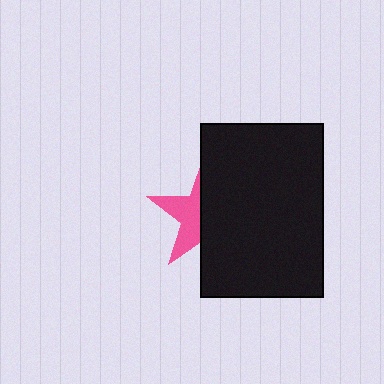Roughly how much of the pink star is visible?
A small part of it is visible (roughly 41%).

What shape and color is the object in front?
The object in front is a black rectangle.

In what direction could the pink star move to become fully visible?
The pink star could move left. That would shift it out from behind the black rectangle entirely.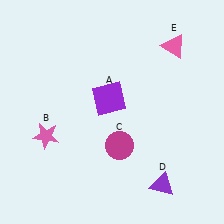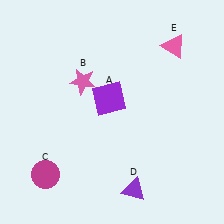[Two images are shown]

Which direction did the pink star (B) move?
The pink star (B) moved up.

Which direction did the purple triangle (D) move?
The purple triangle (D) moved left.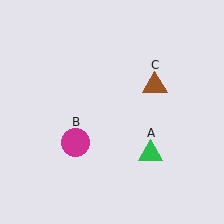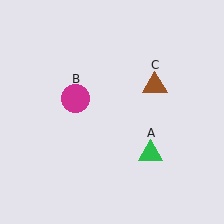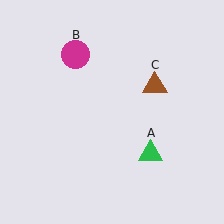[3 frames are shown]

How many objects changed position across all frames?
1 object changed position: magenta circle (object B).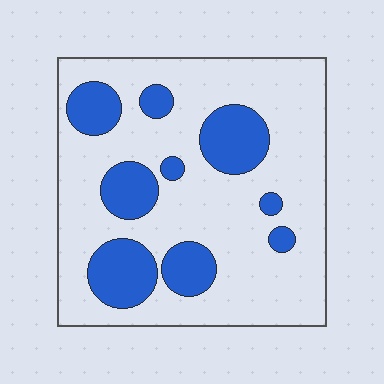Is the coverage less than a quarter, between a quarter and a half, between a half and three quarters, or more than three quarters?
Less than a quarter.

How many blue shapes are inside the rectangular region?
9.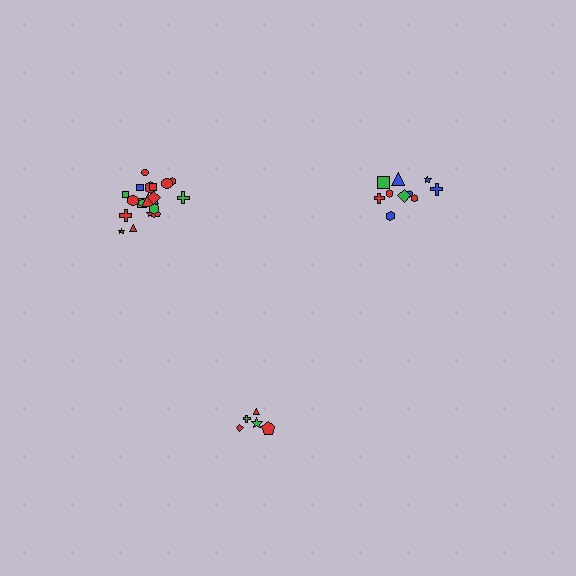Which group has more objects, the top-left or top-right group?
The top-left group.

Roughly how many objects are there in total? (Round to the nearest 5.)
Roughly 35 objects in total.